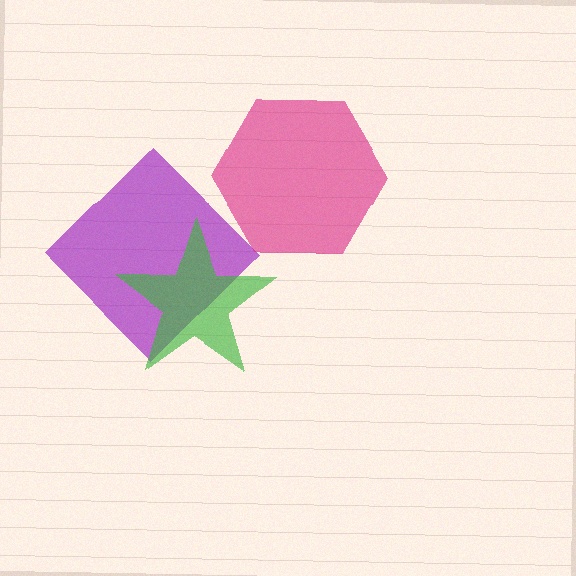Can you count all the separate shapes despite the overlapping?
Yes, there are 3 separate shapes.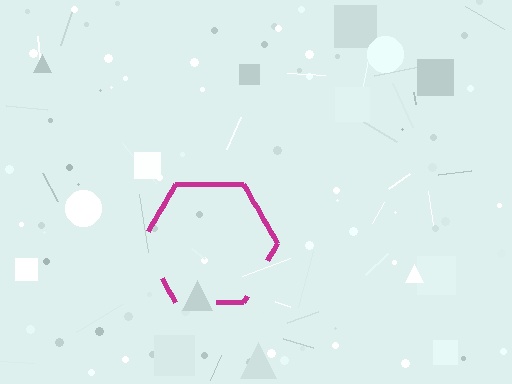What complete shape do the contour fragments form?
The contour fragments form a hexagon.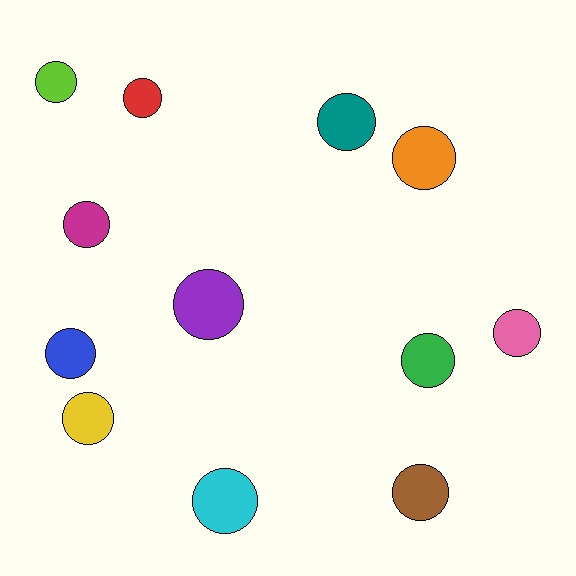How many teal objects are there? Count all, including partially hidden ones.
There is 1 teal object.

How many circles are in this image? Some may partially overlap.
There are 12 circles.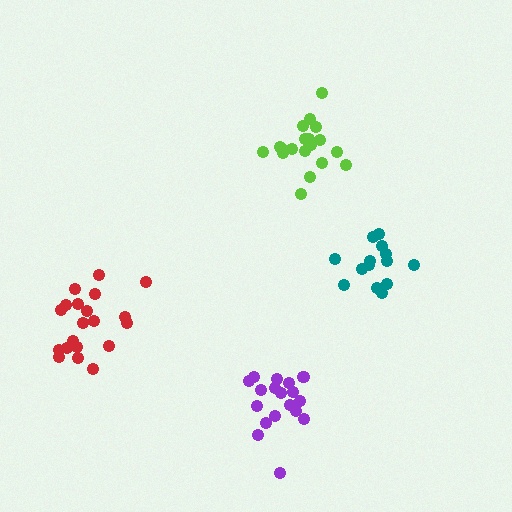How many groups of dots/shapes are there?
There are 4 groups.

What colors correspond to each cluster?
The clusters are colored: lime, red, purple, teal.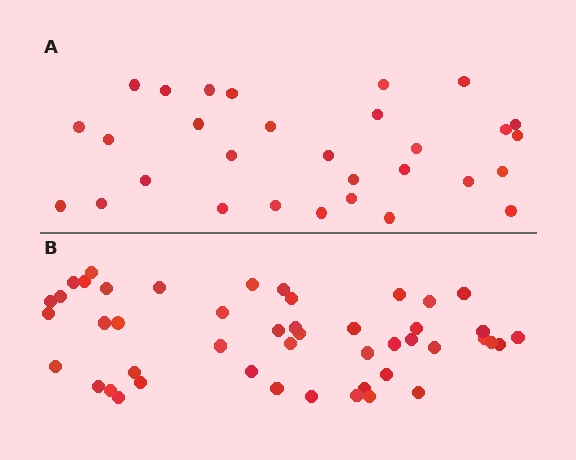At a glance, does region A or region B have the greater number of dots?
Region B (the bottom region) has more dots.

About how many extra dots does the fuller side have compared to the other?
Region B has approximately 15 more dots than region A.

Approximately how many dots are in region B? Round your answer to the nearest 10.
About 50 dots. (The exact count is 47, which rounds to 50.)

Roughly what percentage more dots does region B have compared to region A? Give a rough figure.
About 55% more.